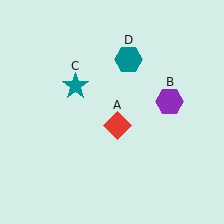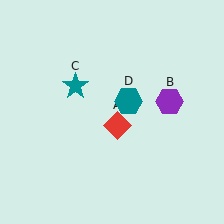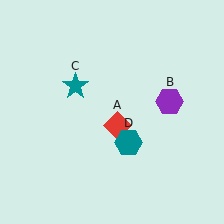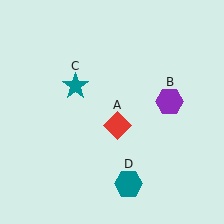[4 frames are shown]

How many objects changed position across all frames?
1 object changed position: teal hexagon (object D).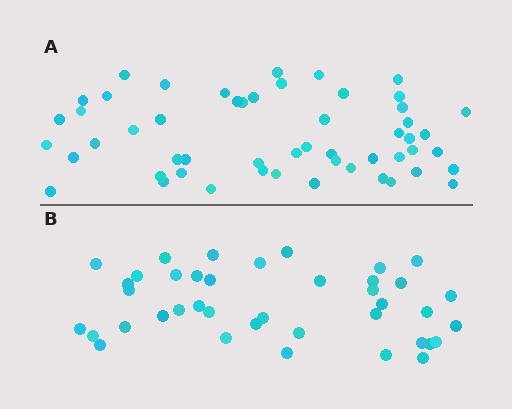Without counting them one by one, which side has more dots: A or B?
Region A (the top region) has more dots.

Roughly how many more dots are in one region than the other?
Region A has approximately 15 more dots than region B.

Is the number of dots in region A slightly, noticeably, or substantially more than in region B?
Region A has noticeably more, but not dramatically so. The ratio is roughly 1.3 to 1.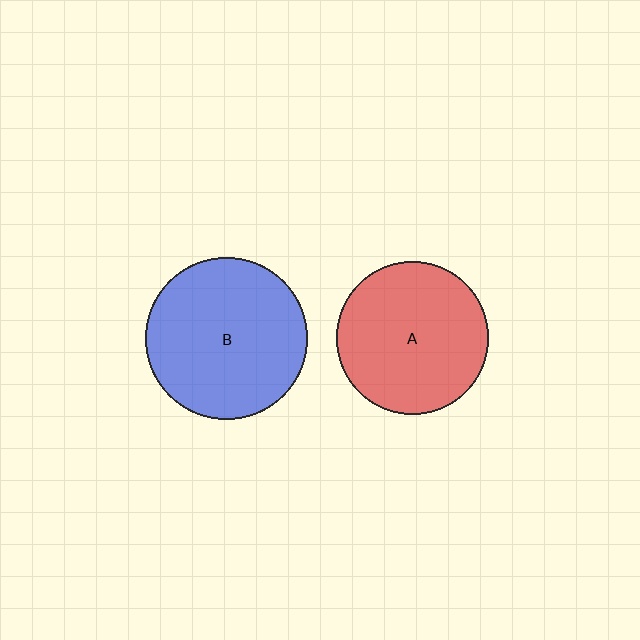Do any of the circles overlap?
No, none of the circles overlap.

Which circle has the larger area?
Circle B (blue).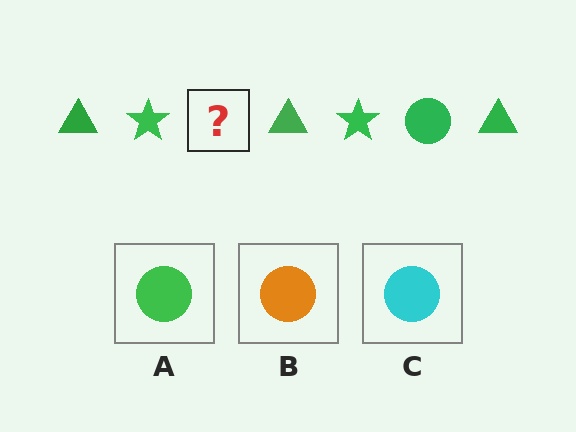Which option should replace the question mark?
Option A.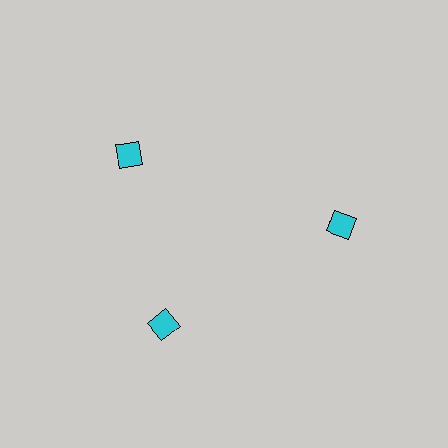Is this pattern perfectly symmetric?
No. The 3 cyan squares are arranged in a ring, but one element near the 11 o'clock position is rotated out of alignment along the ring, breaking the 3-fold rotational symmetry.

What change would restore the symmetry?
The symmetry would be restored by rotating it back into even spacing with its neighbors so that all 3 squares sit at equal angles and equal distance from the center.